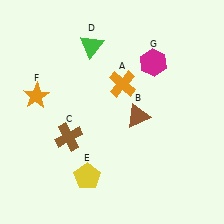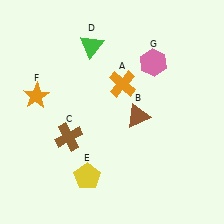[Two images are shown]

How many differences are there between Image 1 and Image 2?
There is 1 difference between the two images.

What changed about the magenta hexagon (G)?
In Image 1, G is magenta. In Image 2, it changed to pink.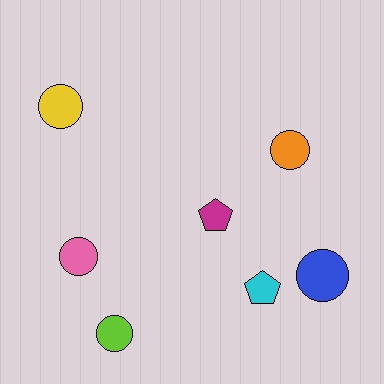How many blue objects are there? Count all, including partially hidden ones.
There is 1 blue object.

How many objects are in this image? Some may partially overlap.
There are 7 objects.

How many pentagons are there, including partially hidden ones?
There are 2 pentagons.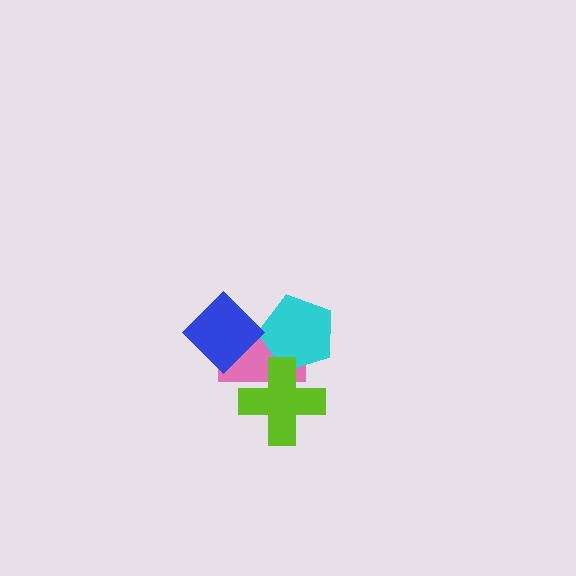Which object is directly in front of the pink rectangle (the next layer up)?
The cyan pentagon is directly in front of the pink rectangle.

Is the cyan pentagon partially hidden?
Yes, it is partially covered by another shape.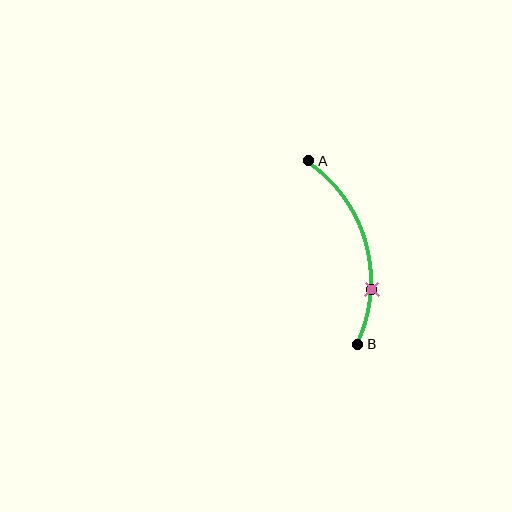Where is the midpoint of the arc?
The arc midpoint is the point on the curve farthest from the straight line joining A and B. It sits to the right of that line.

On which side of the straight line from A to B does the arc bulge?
The arc bulges to the right of the straight line connecting A and B.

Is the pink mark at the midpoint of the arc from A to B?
No. The pink mark lies on the arc but is closer to endpoint B. The arc midpoint would be at the point on the curve equidistant along the arc from both A and B.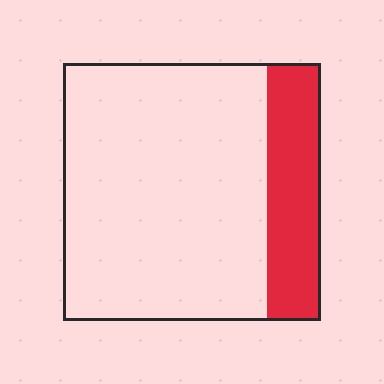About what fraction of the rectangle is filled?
About one fifth (1/5).